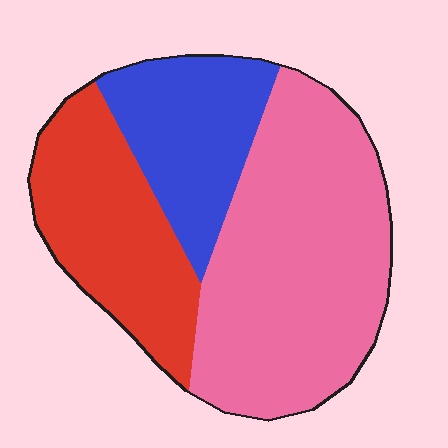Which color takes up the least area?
Blue, at roughly 20%.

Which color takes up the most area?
Pink, at roughly 50%.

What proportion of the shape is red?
Red takes up about one quarter (1/4) of the shape.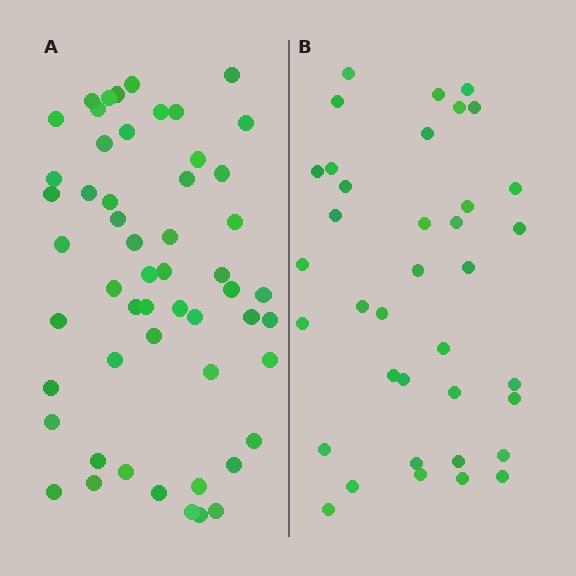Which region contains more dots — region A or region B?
Region A (the left region) has more dots.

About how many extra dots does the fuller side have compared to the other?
Region A has approximately 15 more dots than region B.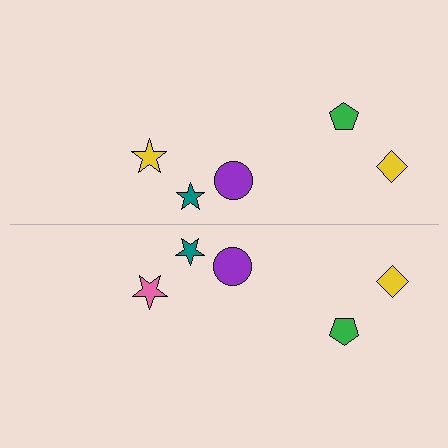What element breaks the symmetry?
The pink star on the bottom side breaks the symmetry — its mirror counterpart is yellow.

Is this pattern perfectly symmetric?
No, the pattern is not perfectly symmetric. The pink star on the bottom side breaks the symmetry — its mirror counterpart is yellow.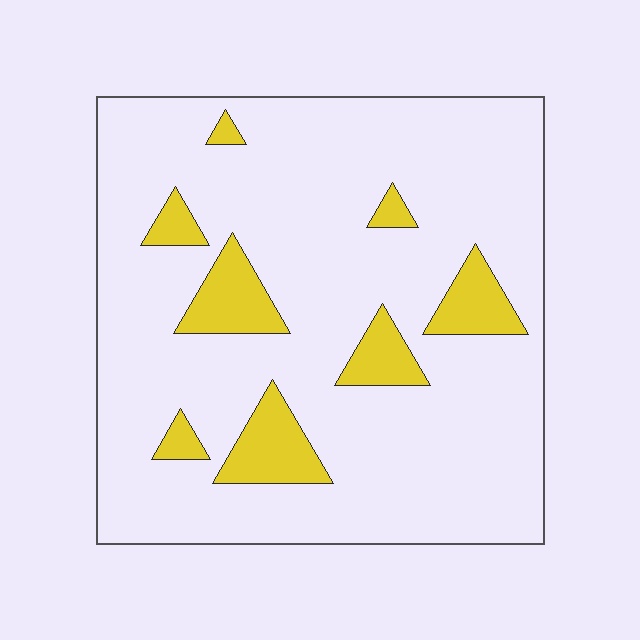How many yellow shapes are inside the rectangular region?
8.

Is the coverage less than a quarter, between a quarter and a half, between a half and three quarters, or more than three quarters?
Less than a quarter.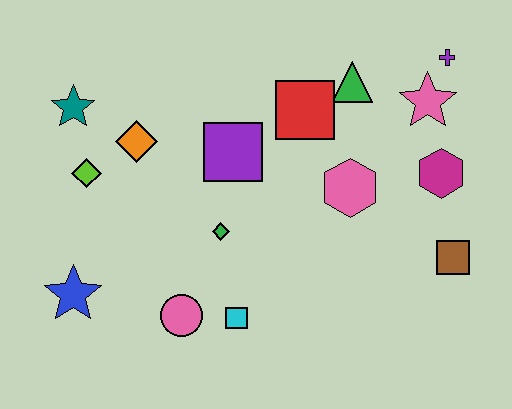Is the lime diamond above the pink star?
No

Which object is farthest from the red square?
The blue star is farthest from the red square.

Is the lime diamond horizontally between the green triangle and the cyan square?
No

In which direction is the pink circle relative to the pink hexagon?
The pink circle is to the left of the pink hexagon.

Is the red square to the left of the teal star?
No